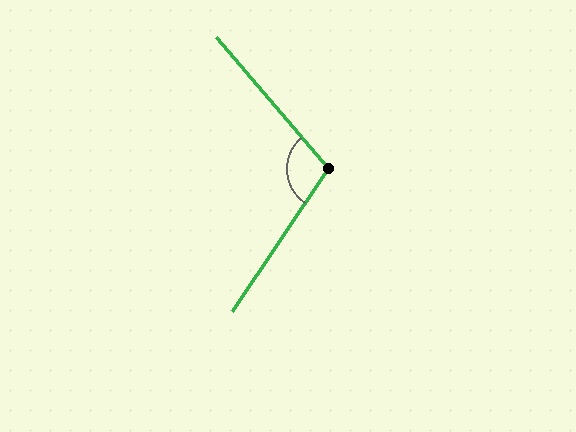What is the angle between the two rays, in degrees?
Approximately 106 degrees.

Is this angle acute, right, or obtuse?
It is obtuse.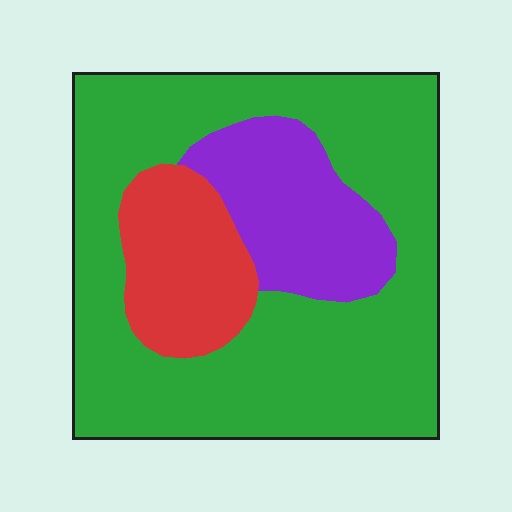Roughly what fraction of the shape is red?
Red takes up less than a sixth of the shape.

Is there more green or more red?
Green.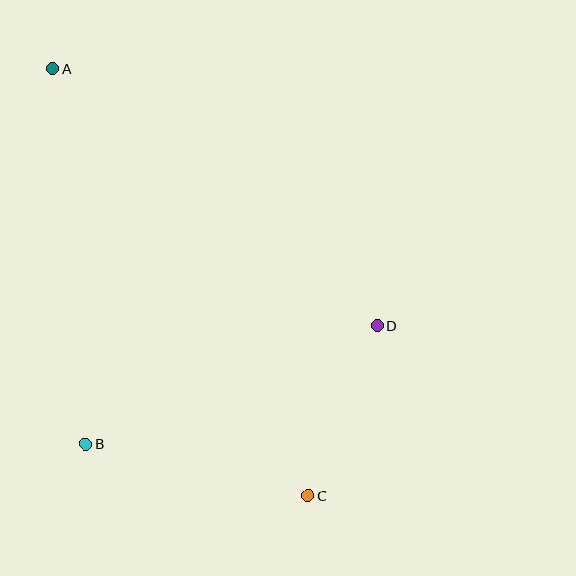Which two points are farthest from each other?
Points A and C are farthest from each other.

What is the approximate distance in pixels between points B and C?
The distance between B and C is approximately 229 pixels.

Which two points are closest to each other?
Points C and D are closest to each other.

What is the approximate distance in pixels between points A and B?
The distance between A and B is approximately 376 pixels.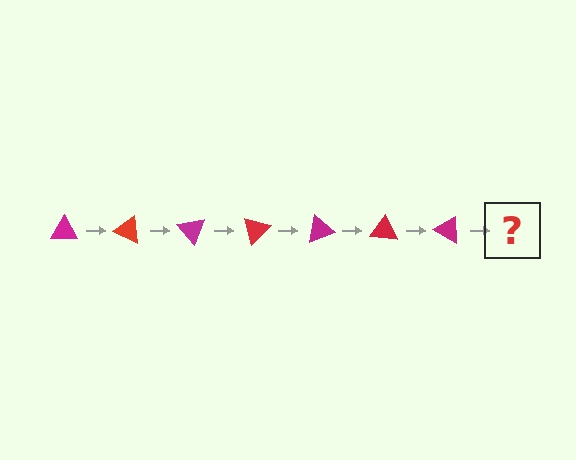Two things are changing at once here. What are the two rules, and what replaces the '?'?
The two rules are that it rotates 25 degrees each step and the color cycles through magenta and red. The '?' should be a red triangle, rotated 175 degrees from the start.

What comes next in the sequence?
The next element should be a red triangle, rotated 175 degrees from the start.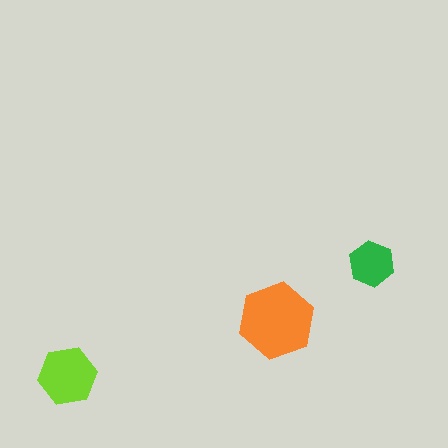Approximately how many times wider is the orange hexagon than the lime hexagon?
About 1.5 times wider.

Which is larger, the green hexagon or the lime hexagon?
The lime one.